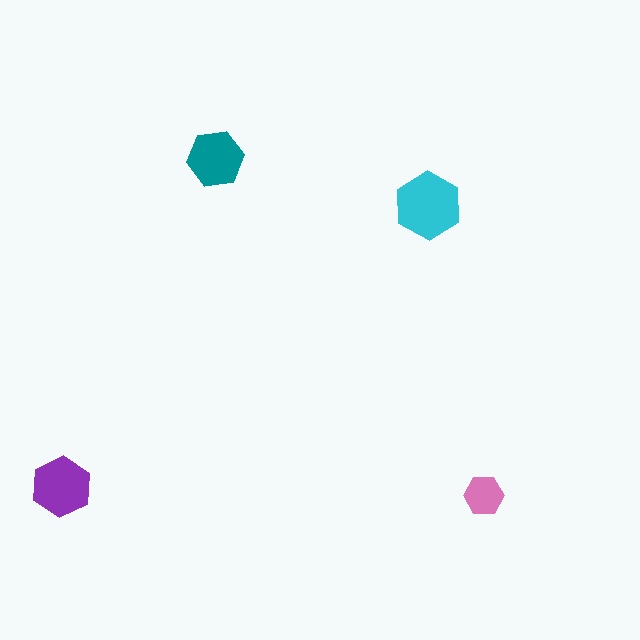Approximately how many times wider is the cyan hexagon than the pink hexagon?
About 1.5 times wider.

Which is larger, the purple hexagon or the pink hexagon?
The purple one.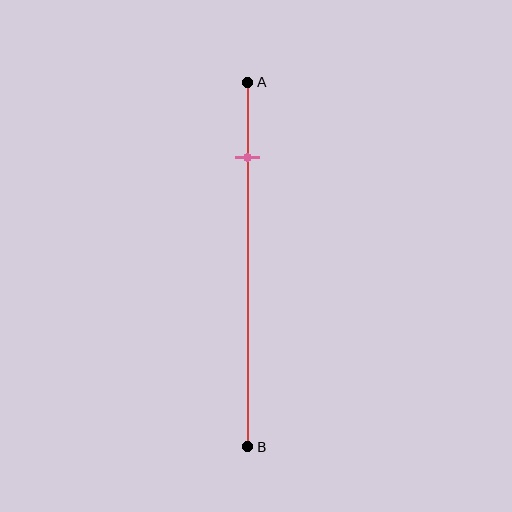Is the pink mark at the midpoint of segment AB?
No, the mark is at about 20% from A, not at the 50% midpoint.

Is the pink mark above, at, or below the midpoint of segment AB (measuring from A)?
The pink mark is above the midpoint of segment AB.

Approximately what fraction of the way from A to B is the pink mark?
The pink mark is approximately 20% of the way from A to B.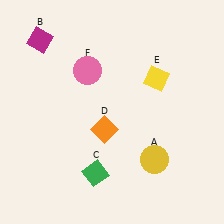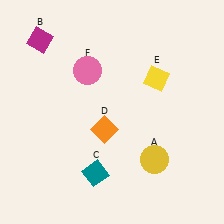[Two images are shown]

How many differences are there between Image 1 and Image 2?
There is 1 difference between the two images.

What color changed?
The diamond (C) changed from green in Image 1 to teal in Image 2.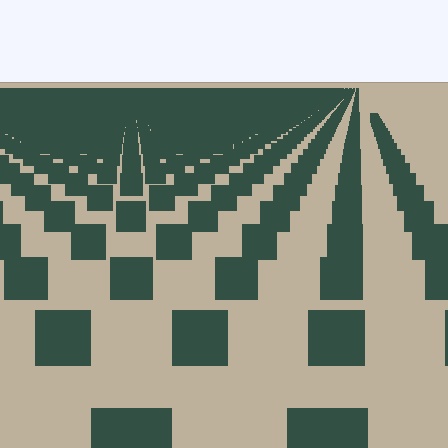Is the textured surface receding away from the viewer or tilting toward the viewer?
The surface is receding away from the viewer. Texture elements get smaller and denser toward the top.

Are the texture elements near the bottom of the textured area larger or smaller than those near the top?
Larger. Near the bottom, elements are closer to the viewer and appear at a bigger on-screen size.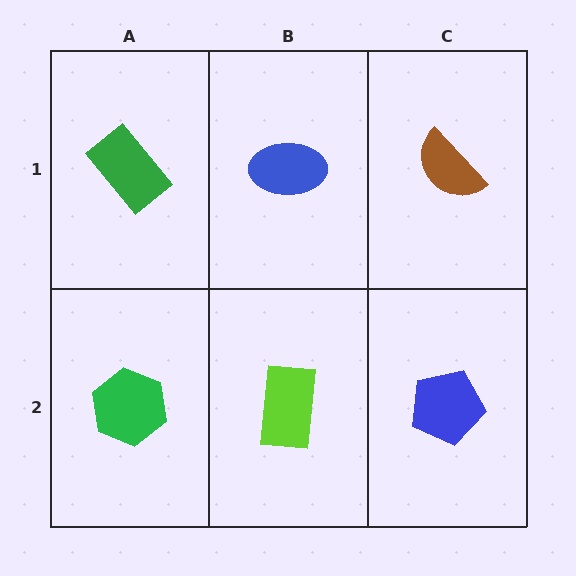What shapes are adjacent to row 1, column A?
A green hexagon (row 2, column A), a blue ellipse (row 1, column B).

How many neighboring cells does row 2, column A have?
2.